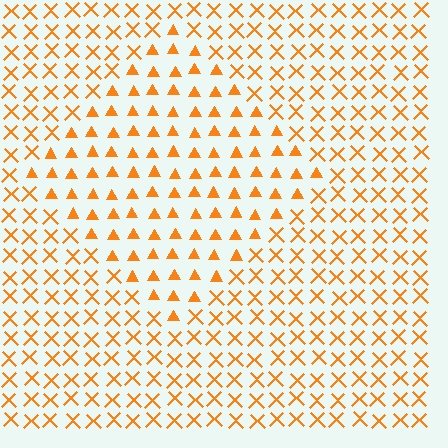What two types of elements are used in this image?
The image uses triangles inside the diamond region and X marks outside it.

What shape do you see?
I see a diamond.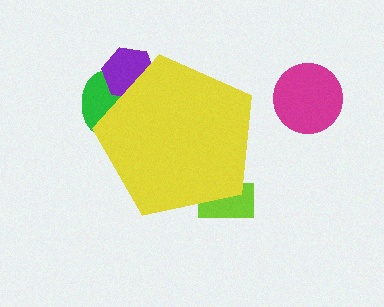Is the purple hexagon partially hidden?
Yes, the purple hexagon is partially hidden behind the yellow pentagon.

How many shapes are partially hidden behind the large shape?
3 shapes are partially hidden.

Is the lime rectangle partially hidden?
Yes, the lime rectangle is partially hidden behind the yellow pentagon.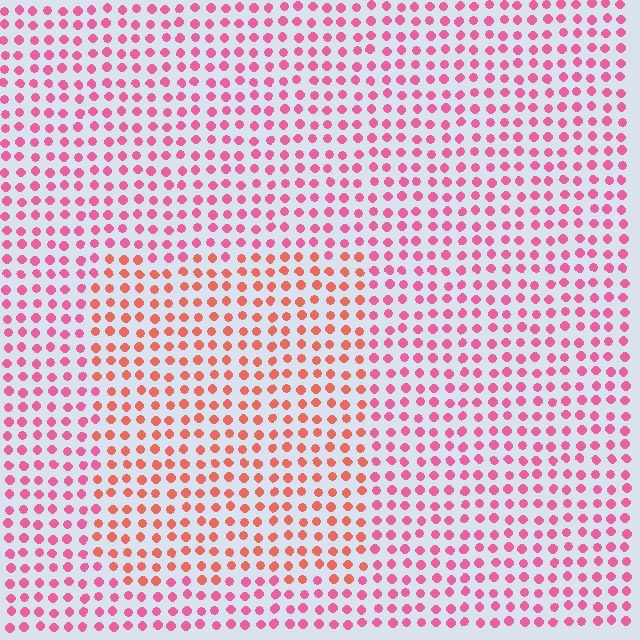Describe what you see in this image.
The image is filled with small pink elements in a uniform arrangement. A rectangle-shaped region is visible where the elements are tinted to a slightly different hue, forming a subtle color boundary.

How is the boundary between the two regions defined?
The boundary is defined purely by a slight shift in hue (about 33 degrees). Spacing, size, and orientation are identical on both sides.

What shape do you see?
I see a rectangle.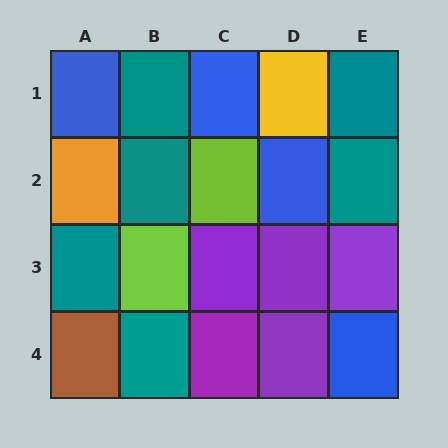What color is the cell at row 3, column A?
Teal.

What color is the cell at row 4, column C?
Purple.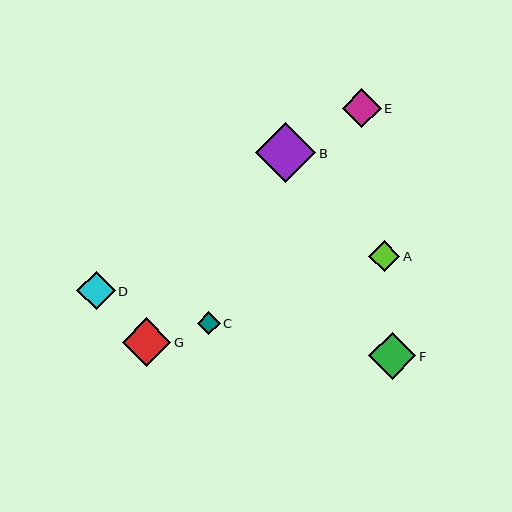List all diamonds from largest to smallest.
From largest to smallest: B, G, F, E, D, A, C.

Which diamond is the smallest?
Diamond C is the smallest with a size of approximately 23 pixels.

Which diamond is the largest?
Diamond B is the largest with a size of approximately 60 pixels.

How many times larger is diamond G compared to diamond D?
Diamond G is approximately 1.3 times the size of diamond D.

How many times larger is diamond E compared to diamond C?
Diamond E is approximately 1.7 times the size of diamond C.